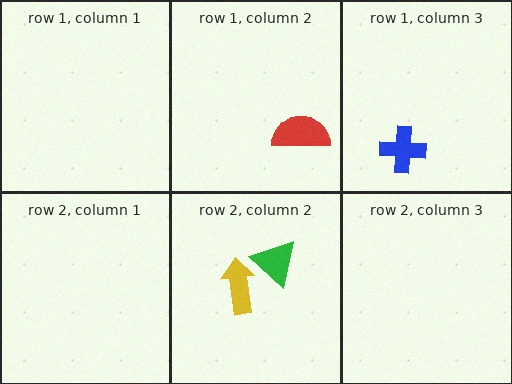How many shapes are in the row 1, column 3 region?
1.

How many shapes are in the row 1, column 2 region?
1.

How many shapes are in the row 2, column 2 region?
2.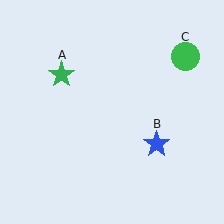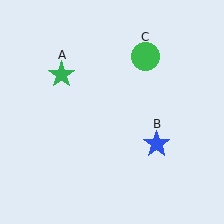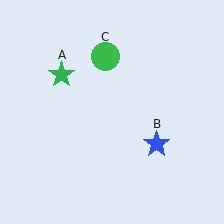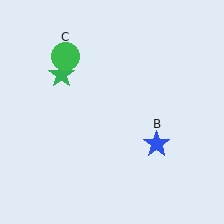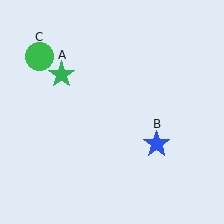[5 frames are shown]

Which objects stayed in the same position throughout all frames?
Green star (object A) and blue star (object B) remained stationary.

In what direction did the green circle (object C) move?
The green circle (object C) moved left.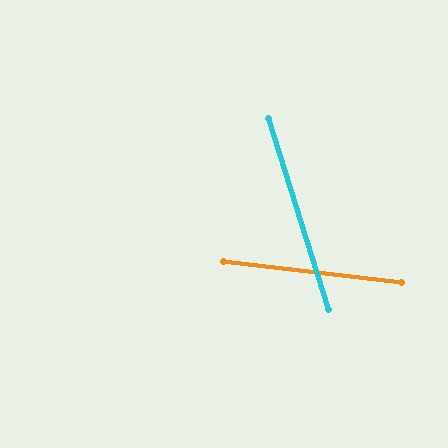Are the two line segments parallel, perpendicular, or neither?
Neither parallel nor perpendicular — they differ by about 66°.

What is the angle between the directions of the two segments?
Approximately 66 degrees.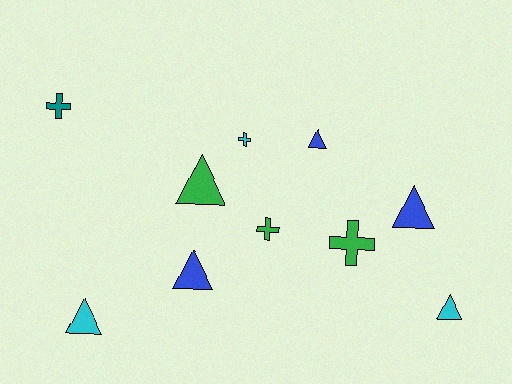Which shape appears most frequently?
Triangle, with 6 objects.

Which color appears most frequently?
Green, with 3 objects.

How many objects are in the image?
There are 10 objects.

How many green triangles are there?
There is 1 green triangle.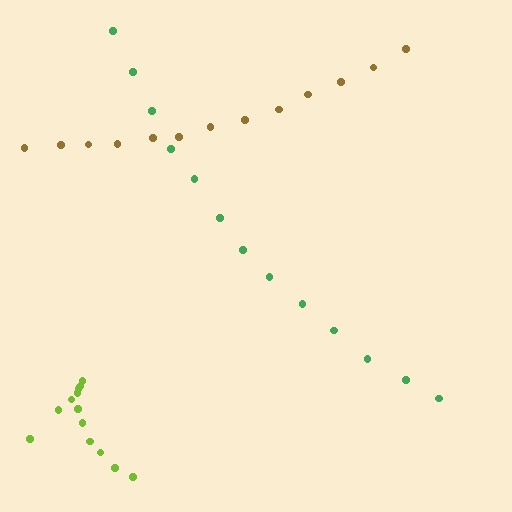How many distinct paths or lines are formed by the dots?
There are 3 distinct paths.